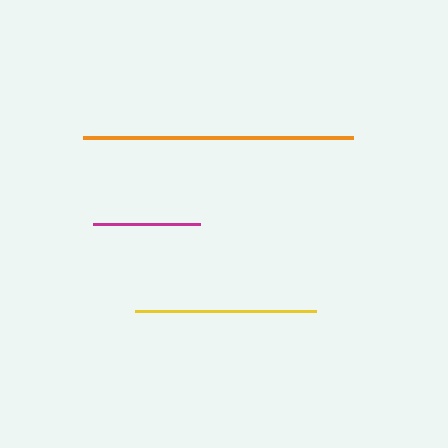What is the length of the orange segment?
The orange segment is approximately 271 pixels long.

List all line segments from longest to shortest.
From longest to shortest: orange, yellow, magenta.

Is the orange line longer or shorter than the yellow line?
The orange line is longer than the yellow line.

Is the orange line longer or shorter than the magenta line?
The orange line is longer than the magenta line.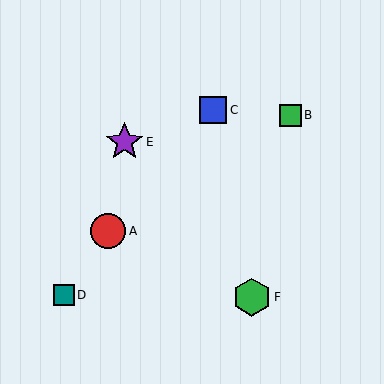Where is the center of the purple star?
The center of the purple star is at (124, 142).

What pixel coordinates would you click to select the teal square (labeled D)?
Click at (64, 295) to select the teal square D.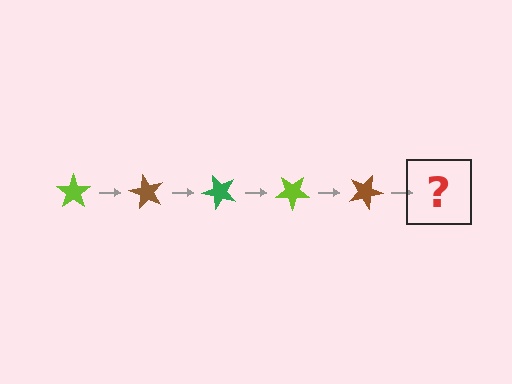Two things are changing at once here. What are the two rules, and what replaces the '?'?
The two rules are that it rotates 60 degrees each step and the color cycles through lime, brown, and green. The '?' should be a green star, rotated 300 degrees from the start.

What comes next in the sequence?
The next element should be a green star, rotated 300 degrees from the start.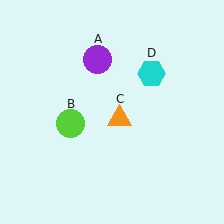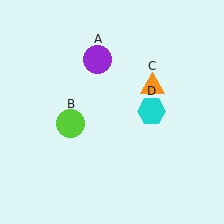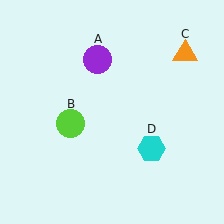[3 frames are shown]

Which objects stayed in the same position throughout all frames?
Purple circle (object A) and lime circle (object B) remained stationary.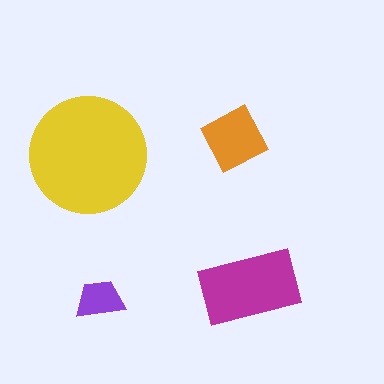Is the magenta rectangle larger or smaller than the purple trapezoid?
Larger.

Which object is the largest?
The yellow circle.